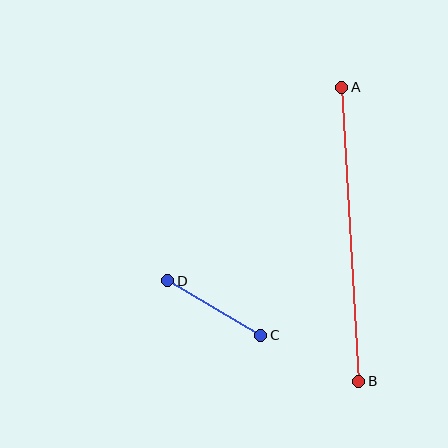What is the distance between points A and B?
The distance is approximately 294 pixels.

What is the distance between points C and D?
The distance is approximately 107 pixels.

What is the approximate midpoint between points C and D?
The midpoint is at approximately (214, 308) pixels.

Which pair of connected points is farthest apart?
Points A and B are farthest apart.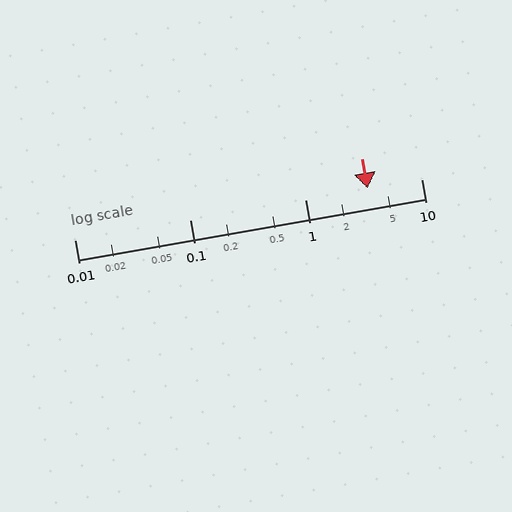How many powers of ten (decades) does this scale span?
The scale spans 3 decades, from 0.01 to 10.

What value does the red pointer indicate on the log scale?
The pointer indicates approximately 3.4.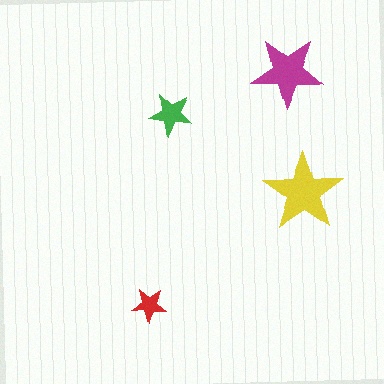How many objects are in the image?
There are 4 objects in the image.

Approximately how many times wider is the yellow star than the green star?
About 2 times wider.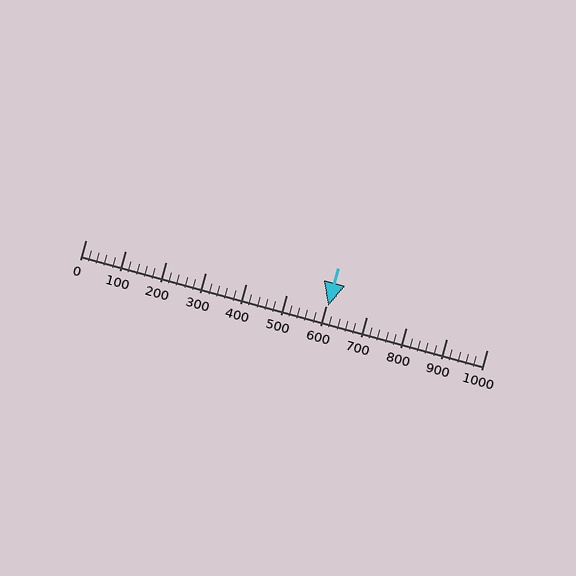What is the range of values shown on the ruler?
The ruler shows values from 0 to 1000.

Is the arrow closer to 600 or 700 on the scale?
The arrow is closer to 600.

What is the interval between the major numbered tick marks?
The major tick marks are spaced 100 units apart.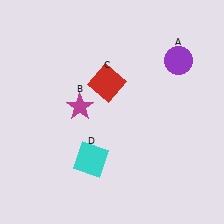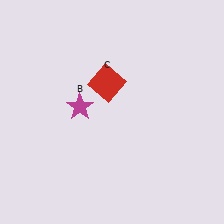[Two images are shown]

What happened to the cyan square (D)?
The cyan square (D) was removed in Image 2. It was in the bottom-left area of Image 1.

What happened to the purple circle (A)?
The purple circle (A) was removed in Image 2. It was in the top-right area of Image 1.